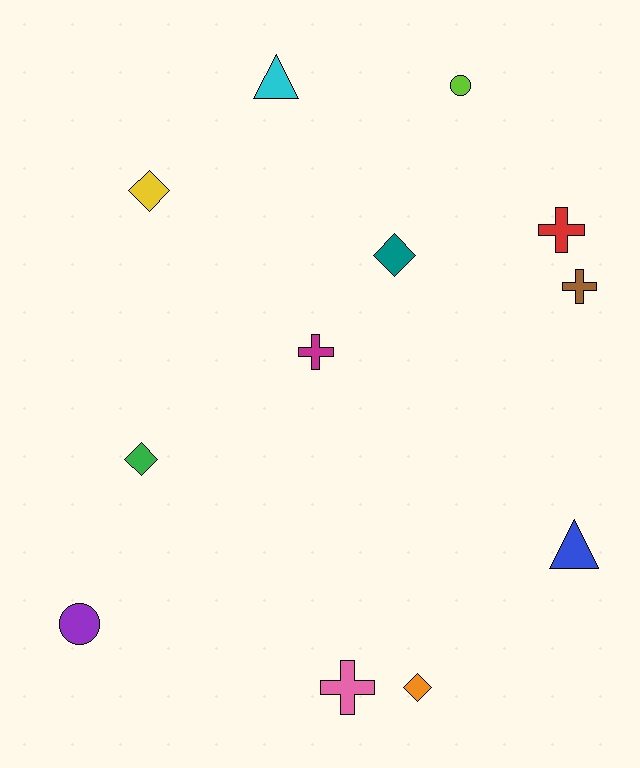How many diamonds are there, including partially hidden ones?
There are 4 diamonds.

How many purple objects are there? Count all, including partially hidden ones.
There is 1 purple object.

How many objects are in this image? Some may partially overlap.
There are 12 objects.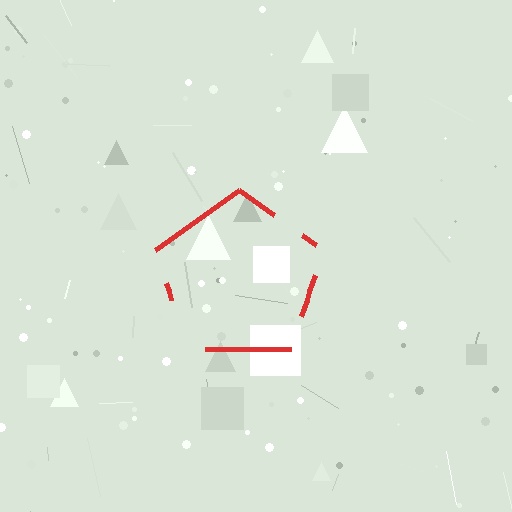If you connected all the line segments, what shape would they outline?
They would outline a pentagon.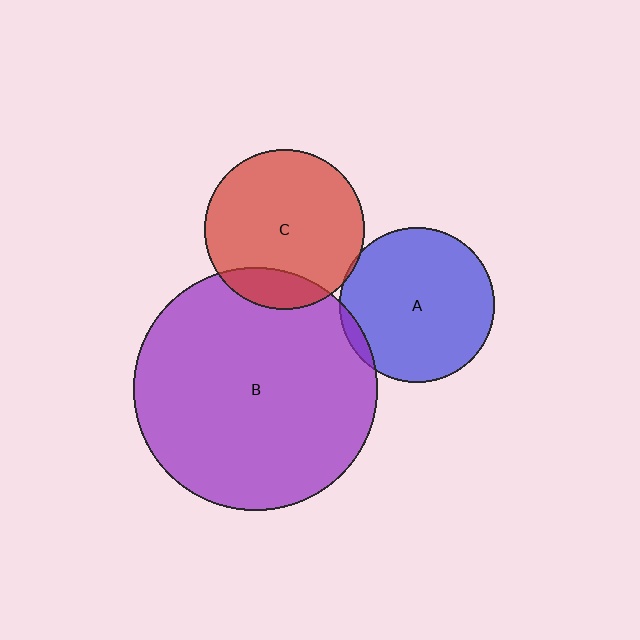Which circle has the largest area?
Circle B (purple).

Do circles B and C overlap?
Yes.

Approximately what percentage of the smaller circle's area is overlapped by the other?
Approximately 15%.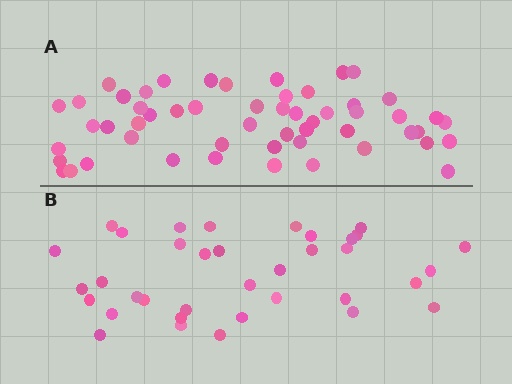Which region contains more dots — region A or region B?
Region A (the top region) has more dots.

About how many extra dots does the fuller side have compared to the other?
Region A has approximately 20 more dots than region B.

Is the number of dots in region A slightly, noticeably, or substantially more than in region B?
Region A has substantially more. The ratio is roughly 1.5 to 1.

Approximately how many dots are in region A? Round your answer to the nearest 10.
About 50 dots. (The exact count is 54, which rounds to 50.)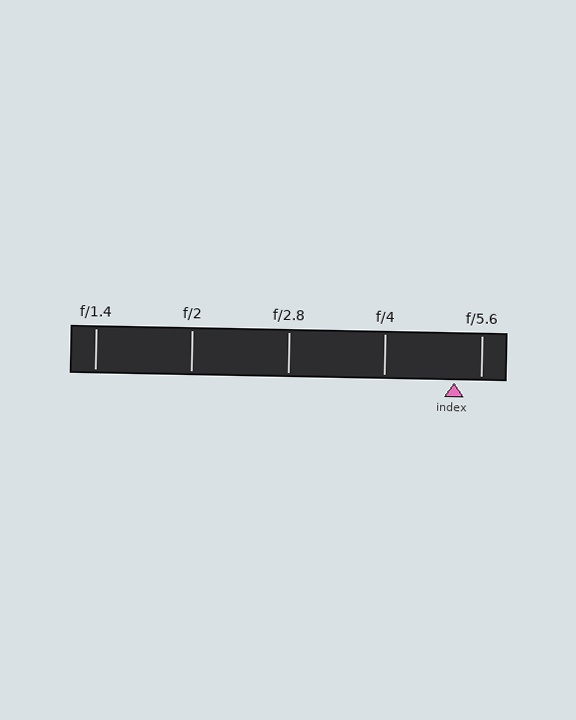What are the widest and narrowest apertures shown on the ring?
The widest aperture shown is f/1.4 and the narrowest is f/5.6.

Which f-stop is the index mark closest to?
The index mark is closest to f/5.6.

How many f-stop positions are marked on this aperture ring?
There are 5 f-stop positions marked.